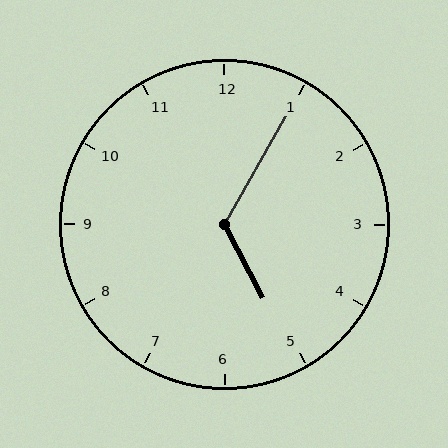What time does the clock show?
5:05.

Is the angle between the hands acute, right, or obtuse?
It is obtuse.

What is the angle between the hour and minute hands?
Approximately 122 degrees.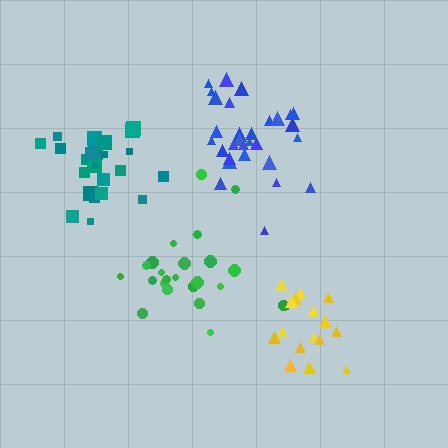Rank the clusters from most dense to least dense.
blue, teal, yellow, green.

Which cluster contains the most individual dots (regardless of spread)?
Blue (31).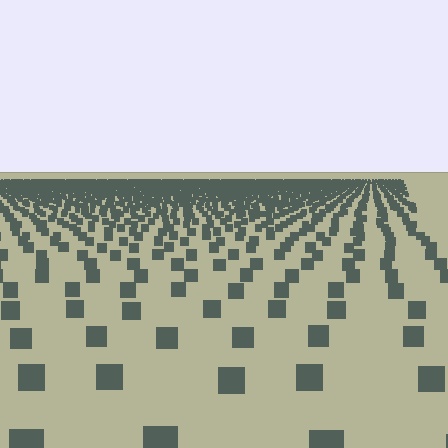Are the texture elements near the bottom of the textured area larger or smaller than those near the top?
Larger. Near the bottom, elements are closer to the viewer and appear at a bigger on-screen size.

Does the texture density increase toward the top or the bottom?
Density increases toward the top.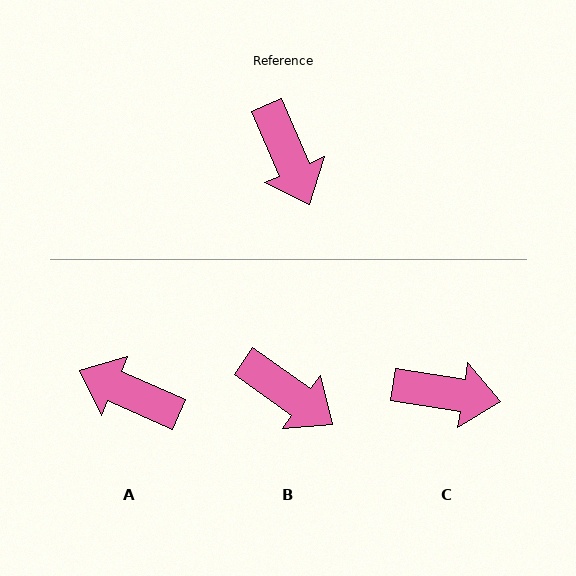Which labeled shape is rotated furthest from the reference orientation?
A, about 137 degrees away.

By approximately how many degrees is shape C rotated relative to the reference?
Approximately 58 degrees counter-clockwise.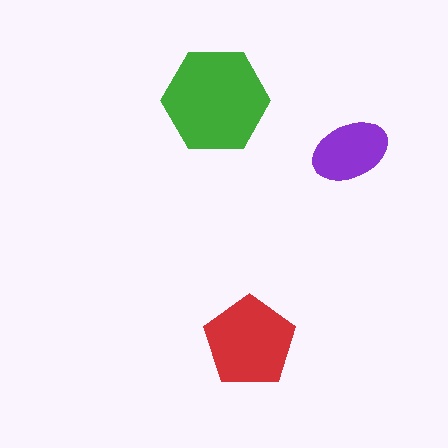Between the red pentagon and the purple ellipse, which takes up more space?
The red pentagon.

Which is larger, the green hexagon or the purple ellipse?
The green hexagon.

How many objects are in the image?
There are 3 objects in the image.